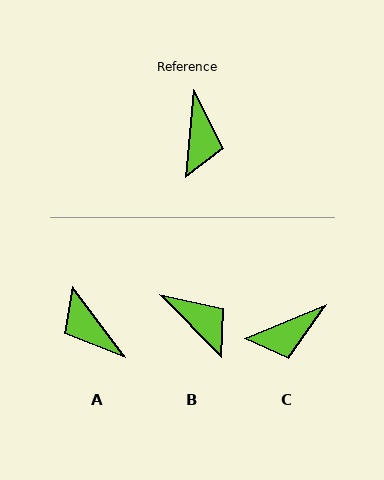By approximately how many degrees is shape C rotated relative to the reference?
Approximately 62 degrees clockwise.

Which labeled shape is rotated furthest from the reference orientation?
A, about 138 degrees away.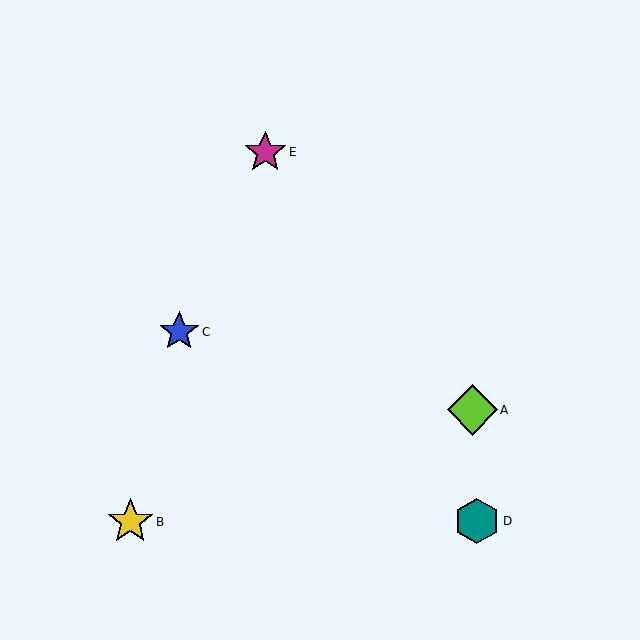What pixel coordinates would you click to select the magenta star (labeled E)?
Click at (265, 152) to select the magenta star E.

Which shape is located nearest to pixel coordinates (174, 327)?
The blue star (labeled C) at (179, 332) is nearest to that location.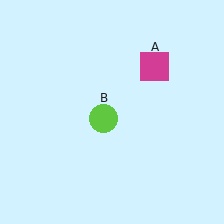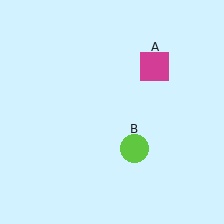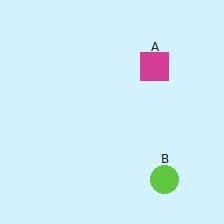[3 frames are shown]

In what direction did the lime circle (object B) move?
The lime circle (object B) moved down and to the right.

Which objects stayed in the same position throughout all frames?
Magenta square (object A) remained stationary.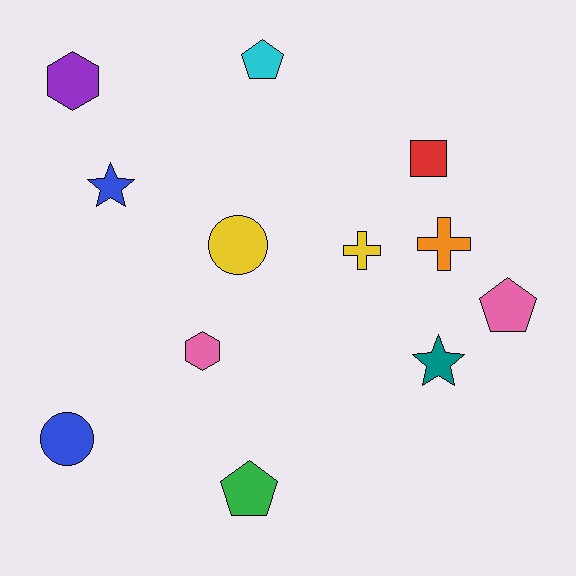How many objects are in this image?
There are 12 objects.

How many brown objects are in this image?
There are no brown objects.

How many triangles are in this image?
There are no triangles.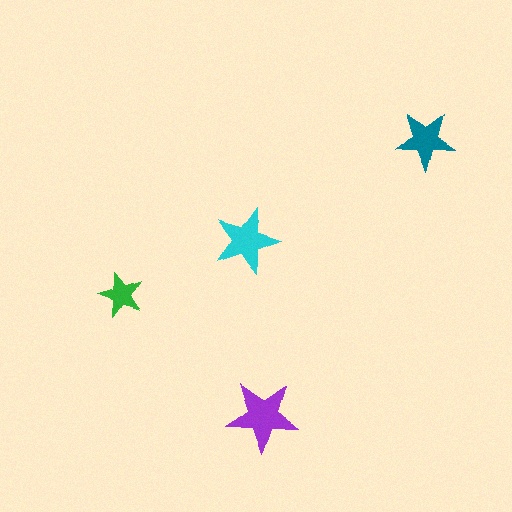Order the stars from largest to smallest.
the purple one, the cyan one, the teal one, the green one.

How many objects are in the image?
There are 4 objects in the image.